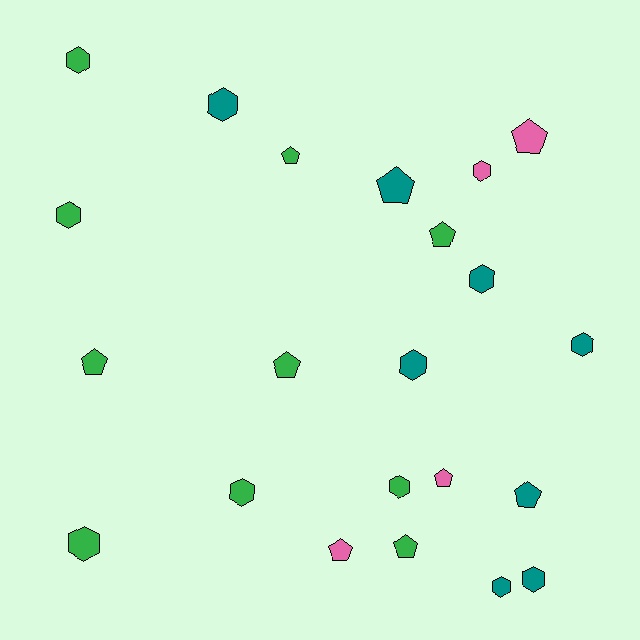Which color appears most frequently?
Green, with 10 objects.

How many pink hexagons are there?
There is 1 pink hexagon.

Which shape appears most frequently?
Hexagon, with 12 objects.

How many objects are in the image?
There are 22 objects.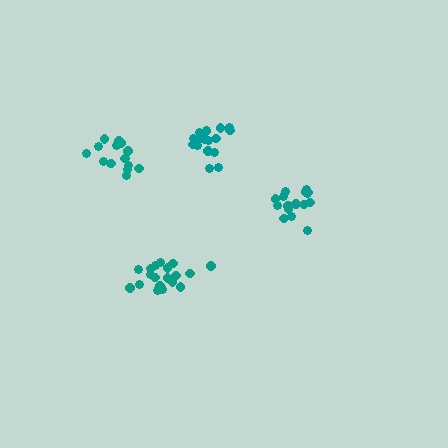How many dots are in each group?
Group 1: 15 dots, Group 2: 16 dots, Group 3: 19 dots, Group 4: 18 dots (68 total).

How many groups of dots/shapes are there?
There are 4 groups.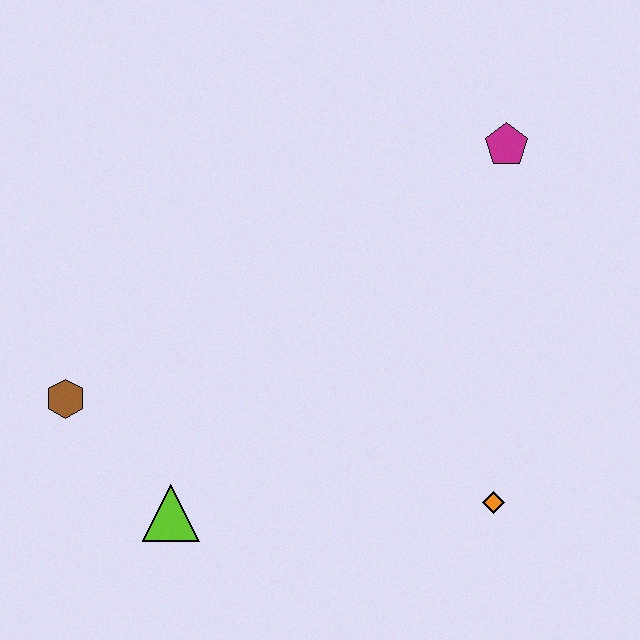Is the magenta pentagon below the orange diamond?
No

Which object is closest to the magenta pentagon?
The orange diamond is closest to the magenta pentagon.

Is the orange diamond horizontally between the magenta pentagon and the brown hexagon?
Yes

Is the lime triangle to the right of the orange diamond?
No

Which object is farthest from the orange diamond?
The brown hexagon is farthest from the orange diamond.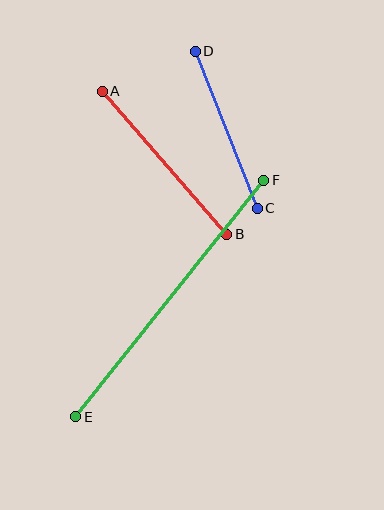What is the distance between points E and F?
The distance is approximately 302 pixels.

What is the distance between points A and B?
The distance is approximately 190 pixels.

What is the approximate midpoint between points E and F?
The midpoint is at approximately (170, 299) pixels.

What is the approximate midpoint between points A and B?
The midpoint is at approximately (165, 163) pixels.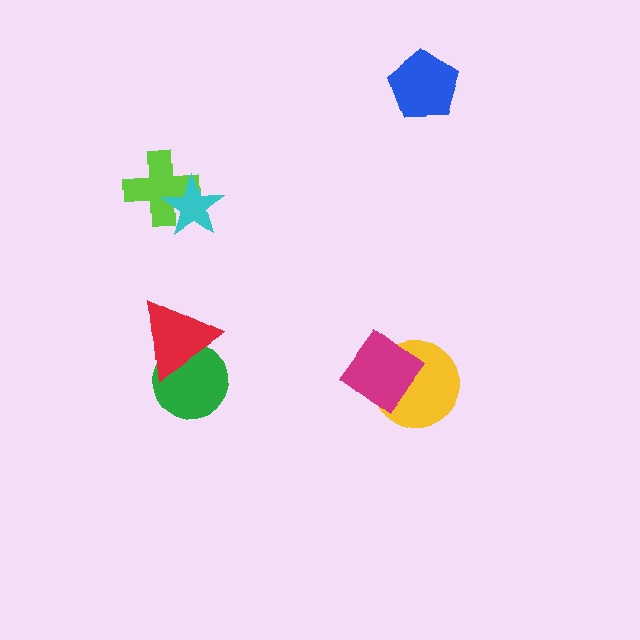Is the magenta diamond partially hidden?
No, no other shape covers it.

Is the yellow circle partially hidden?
Yes, it is partially covered by another shape.